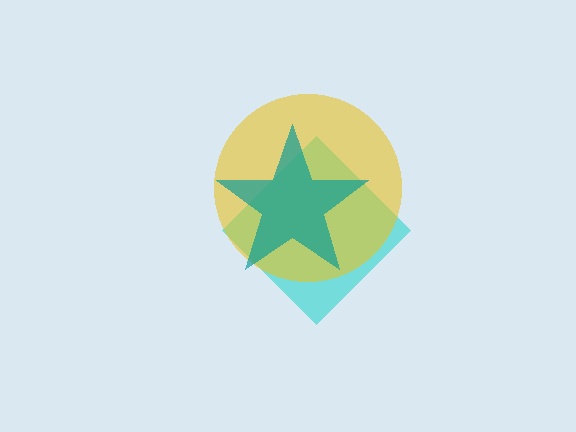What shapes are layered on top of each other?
The layered shapes are: a cyan diamond, a yellow circle, a teal star.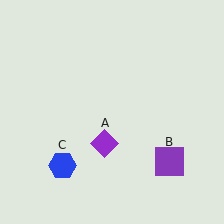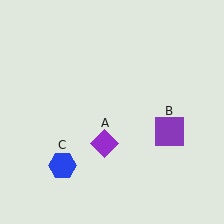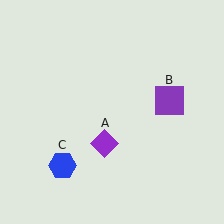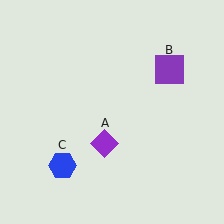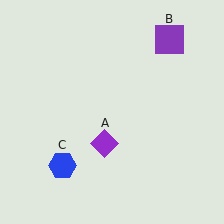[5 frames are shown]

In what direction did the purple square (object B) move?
The purple square (object B) moved up.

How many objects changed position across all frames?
1 object changed position: purple square (object B).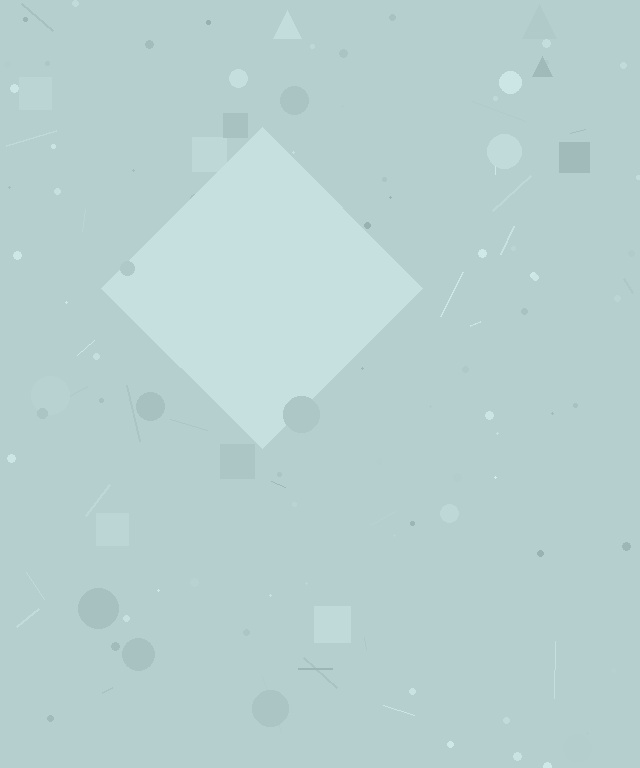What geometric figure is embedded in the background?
A diamond is embedded in the background.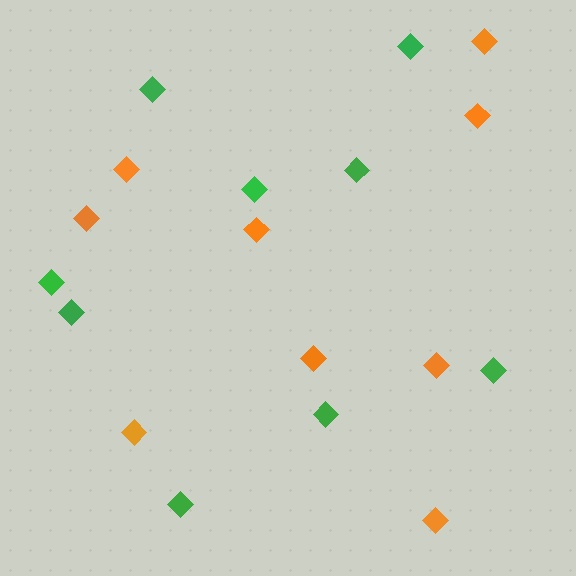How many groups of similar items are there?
There are 2 groups: one group of green diamonds (9) and one group of orange diamonds (9).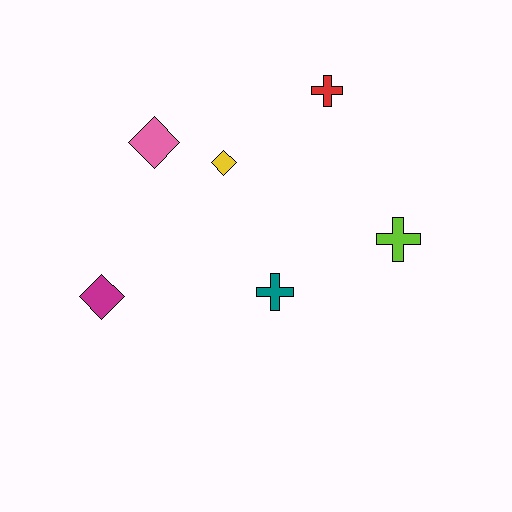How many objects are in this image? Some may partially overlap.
There are 6 objects.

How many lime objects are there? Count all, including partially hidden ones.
There is 1 lime object.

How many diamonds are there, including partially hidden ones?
There are 3 diamonds.